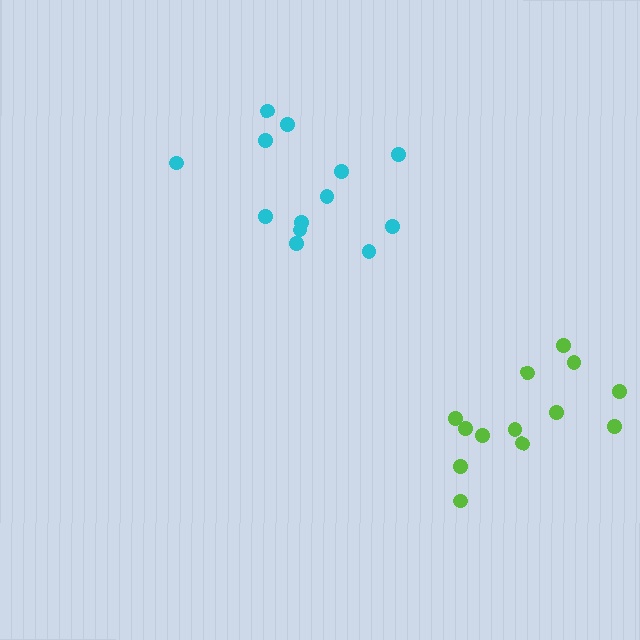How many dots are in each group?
Group 1: 13 dots, Group 2: 13 dots (26 total).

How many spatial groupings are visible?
There are 2 spatial groupings.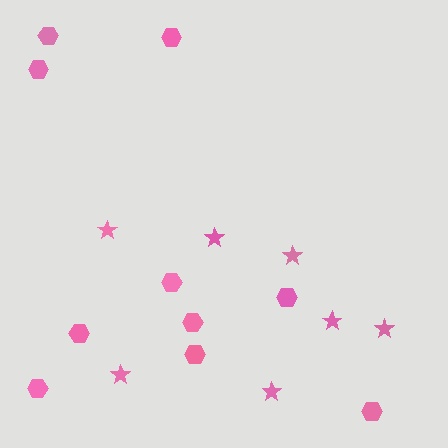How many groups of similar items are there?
There are 2 groups: one group of stars (7) and one group of hexagons (10).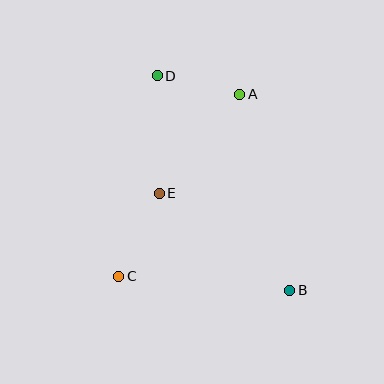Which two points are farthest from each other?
Points B and D are farthest from each other.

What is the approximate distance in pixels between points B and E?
The distance between B and E is approximately 163 pixels.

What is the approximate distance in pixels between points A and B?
The distance between A and B is approximately 203 pixels.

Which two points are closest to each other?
Points A and D are closest to each other.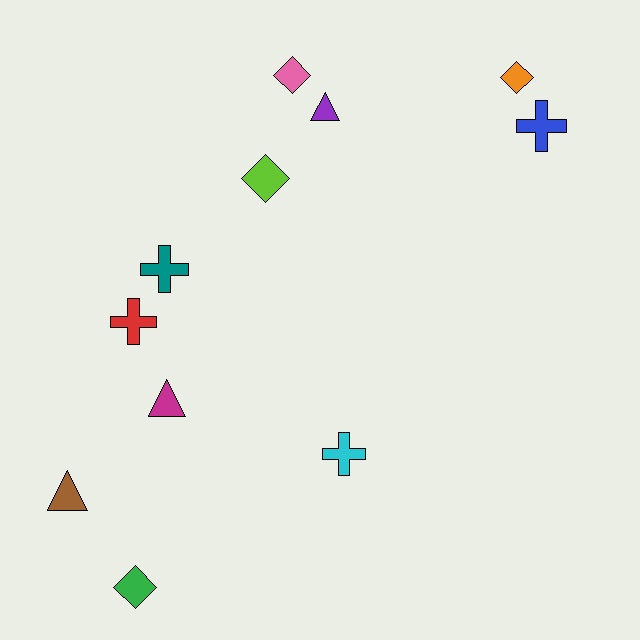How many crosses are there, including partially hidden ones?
There are 4 crosses.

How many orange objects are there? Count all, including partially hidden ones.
There is 1 orange object.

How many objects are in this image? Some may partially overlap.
There are 11 objects.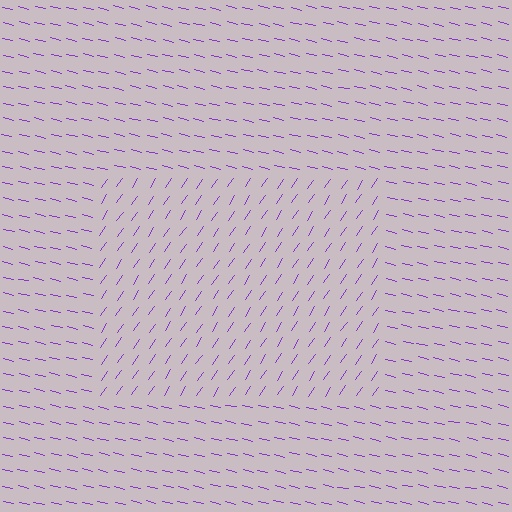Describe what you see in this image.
The image is filled with small purple line segments. A rectangle region in the image has lines oriented differently from the surrounding lines, creating a visible texture boundary.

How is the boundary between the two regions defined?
The boundary is defined purely by a change in line orientation (approximately 69 degrees difference). All lines are the same color and thickness.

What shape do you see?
I see a rectangle.